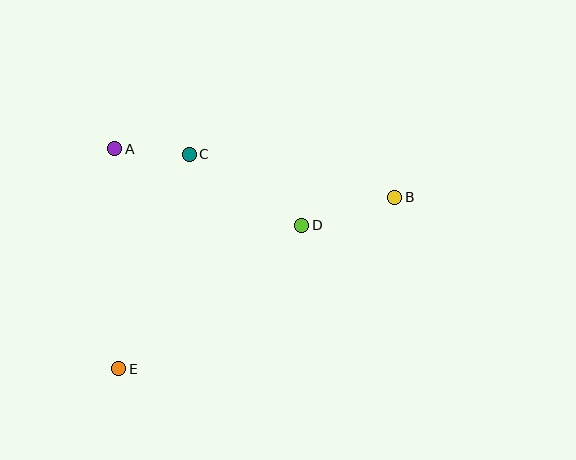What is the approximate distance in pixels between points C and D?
The distance between C and D is approximately 133 pixels.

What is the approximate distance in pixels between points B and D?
The distance between B and D is approximately 97 pixels.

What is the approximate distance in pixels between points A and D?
The distance between A and D is approximately 202 pixels.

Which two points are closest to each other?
Points A and C are closest to each other.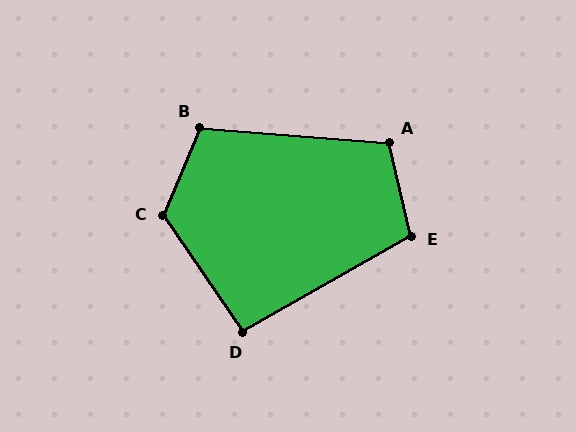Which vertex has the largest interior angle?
C, at approximately 123 degrees.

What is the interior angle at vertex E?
Approximately 106 degrees (obtuse).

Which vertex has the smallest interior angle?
D, at approximately 95 degrees.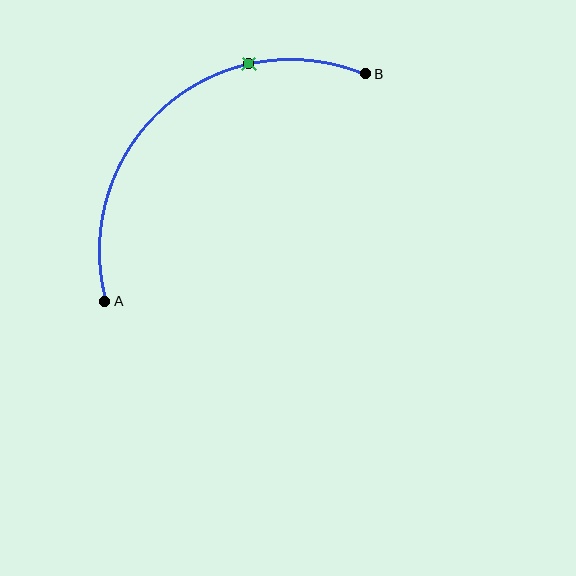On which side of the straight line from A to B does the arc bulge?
The arc bulges above and to the left of the straight line connecting A and B.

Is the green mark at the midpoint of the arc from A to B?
No. The green mark lies on the arc but is closer to endpoint B. The arc midpoint would be at the point on the curve equidistant along the arc from both A and B.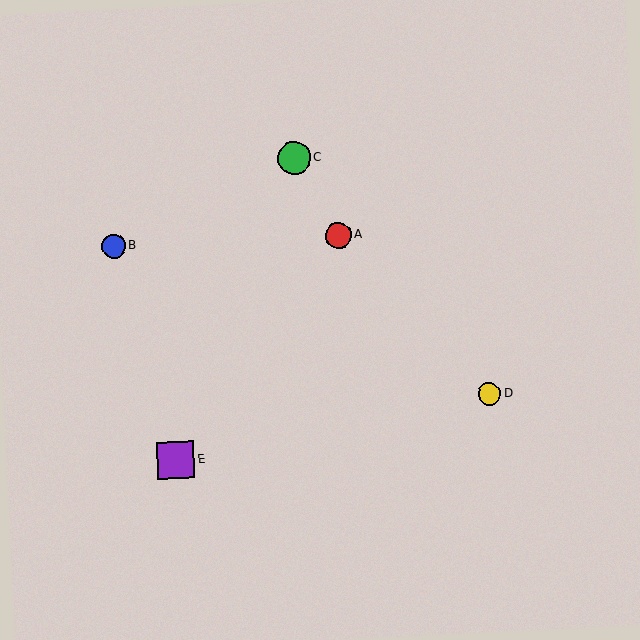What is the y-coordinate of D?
Object D is at y≈394.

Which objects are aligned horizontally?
Objects A, B are aligned horizontally.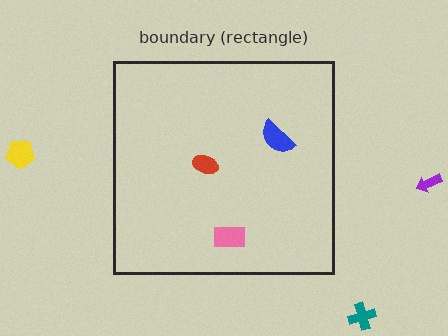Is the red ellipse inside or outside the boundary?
Inside.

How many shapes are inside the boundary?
3 inside, 3 outside.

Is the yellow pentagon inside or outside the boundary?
Outside.